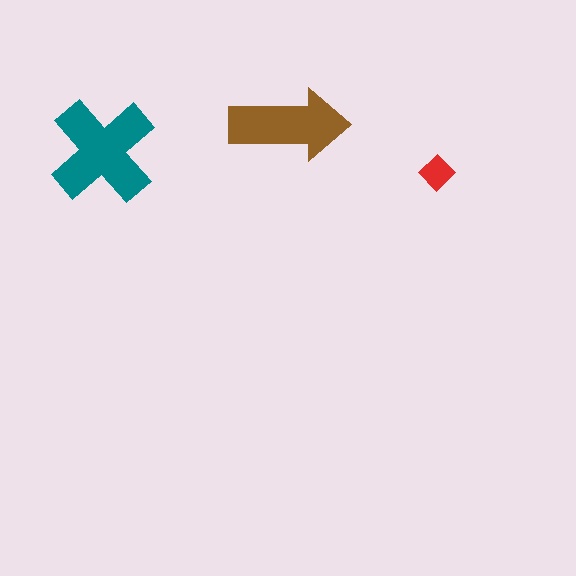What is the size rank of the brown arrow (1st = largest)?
2nd.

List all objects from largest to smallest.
The teal cross, the brown arrow, the red diamond.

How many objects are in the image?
There are 3 objects in the image.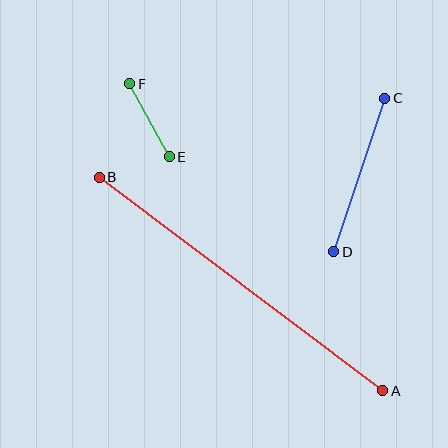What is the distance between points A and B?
The distance is approximately 355 pixels.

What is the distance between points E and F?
The distance is approximately 83 pixels.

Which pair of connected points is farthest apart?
Points A and B are farthest apart.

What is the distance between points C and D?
The distance is approximately 162 pixels.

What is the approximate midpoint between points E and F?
The midpoint is at approximately (150, 120) pixels.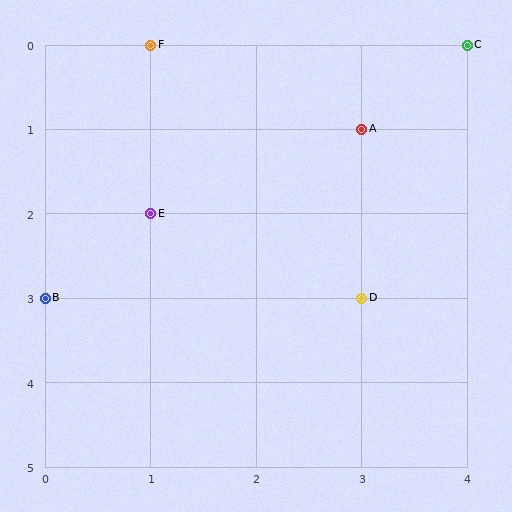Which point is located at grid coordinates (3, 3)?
Point D is at (3, 3).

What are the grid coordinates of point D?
Point D is at grid coordinates (3, 3).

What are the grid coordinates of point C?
Point C is at grid coordinates (4, 0).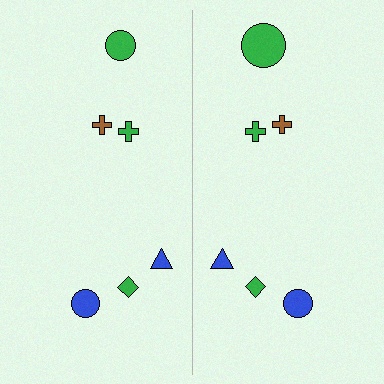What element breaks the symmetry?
The green circle on the right side has a different size than its mirror counterpart.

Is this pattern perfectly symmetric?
No, the pattern is not perfectly symmetric. The green circle on the right side has a different size than its mirror counterpart.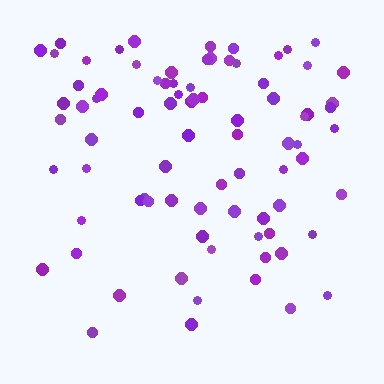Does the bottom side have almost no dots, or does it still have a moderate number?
Still a moderate number, just noticeably fewer than the top.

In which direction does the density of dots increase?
From bottom to top, with the top side densest.